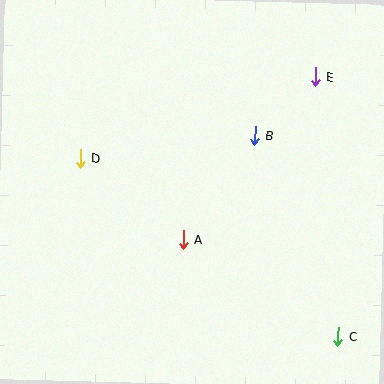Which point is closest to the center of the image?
Point A at (183, 239) is closest to the center.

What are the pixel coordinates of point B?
Point B is at (255, 135).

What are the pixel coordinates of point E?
Point E is at (315, 77).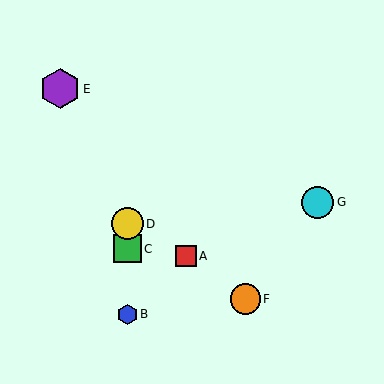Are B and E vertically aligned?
No, B is at x≈127 and E is at x≈60.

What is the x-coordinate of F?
Object F is at x≈245.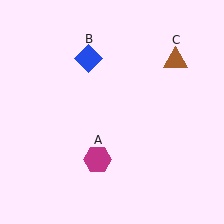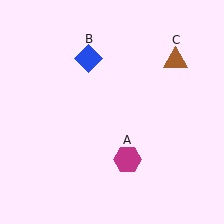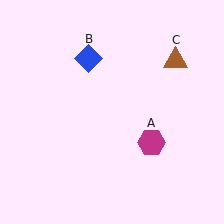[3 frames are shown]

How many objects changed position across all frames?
1 object changed position: magenta hexagon (object A).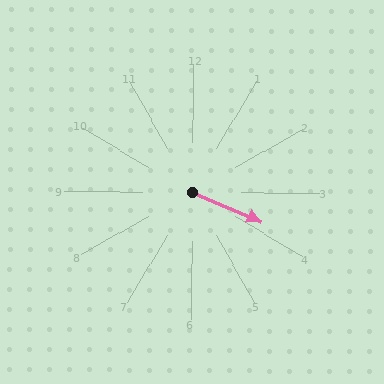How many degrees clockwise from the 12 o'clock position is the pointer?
Approximately 113 degrees.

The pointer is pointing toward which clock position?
Roughly 4 o'clock.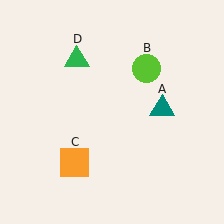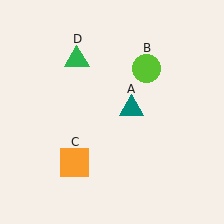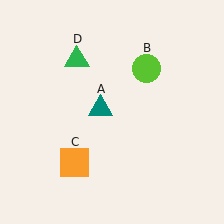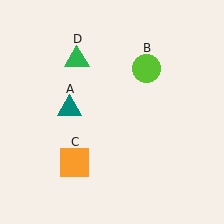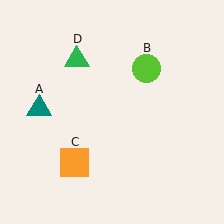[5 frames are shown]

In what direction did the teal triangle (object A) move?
The teal triangle (object A) moved left.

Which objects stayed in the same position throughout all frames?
Lime circle (object B) and orange square (object C) and green triangle (object D) remained stationary.